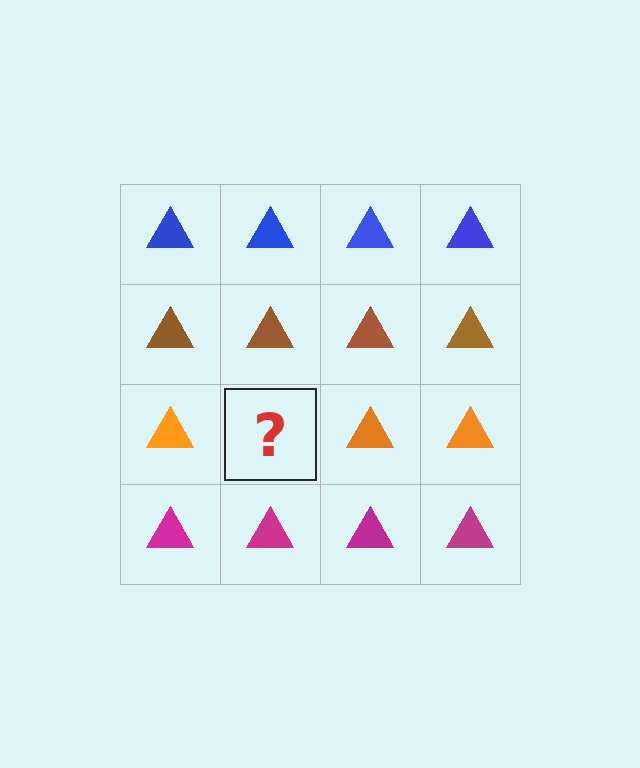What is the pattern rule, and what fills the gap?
The rule is that each row has a consistent color. The gap should be filled with an orange triangle.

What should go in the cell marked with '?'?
The missing cell should contain an orange triangle.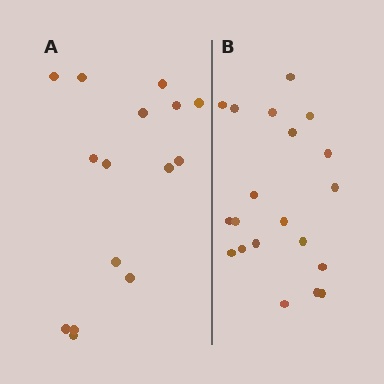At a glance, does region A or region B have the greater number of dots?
Region B (the right region) has more dots.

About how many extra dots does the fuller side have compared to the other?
Region B has about 5 more dots than region A.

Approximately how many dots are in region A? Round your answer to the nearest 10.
About 20 dots. (The exact count is 15, which rounds to 20.)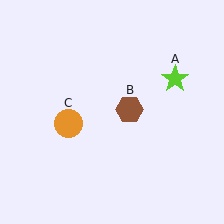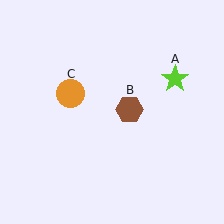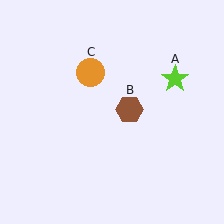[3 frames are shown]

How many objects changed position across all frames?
1 object changed position: orange circle (object C).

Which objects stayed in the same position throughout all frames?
Lime star (object A) and brown hexagon (object B) remained stationary.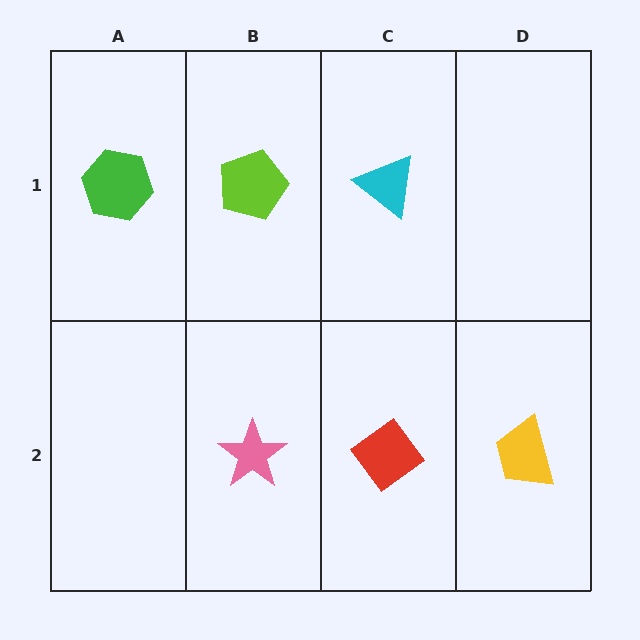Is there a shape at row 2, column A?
No, that cell is empty.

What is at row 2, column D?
A yellow trapezoid.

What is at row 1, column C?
A cyan triangle.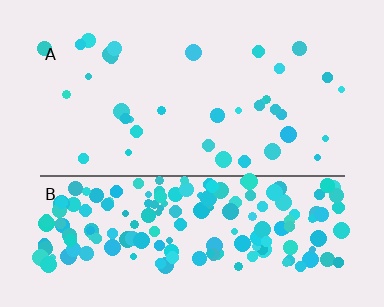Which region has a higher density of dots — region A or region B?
B (the bottom).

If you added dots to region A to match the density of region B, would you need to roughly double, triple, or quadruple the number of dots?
Approximately quadruple.